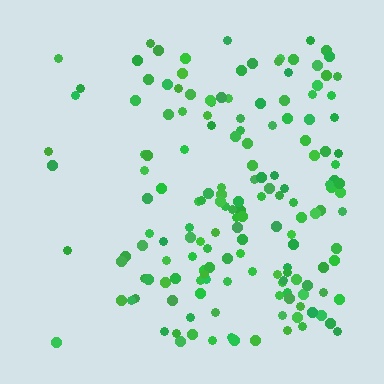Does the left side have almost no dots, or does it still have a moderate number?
Still a moderate number, just noticeably fewer than the right.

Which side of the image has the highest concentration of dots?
The right.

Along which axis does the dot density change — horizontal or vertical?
Horizontal.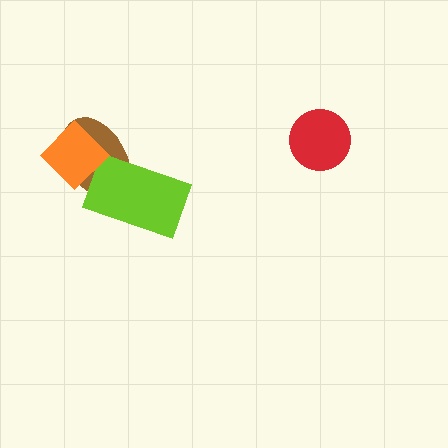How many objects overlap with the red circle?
0 objects overlap with the red circle.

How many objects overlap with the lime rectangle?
1 object overlaps with the lime rectangle.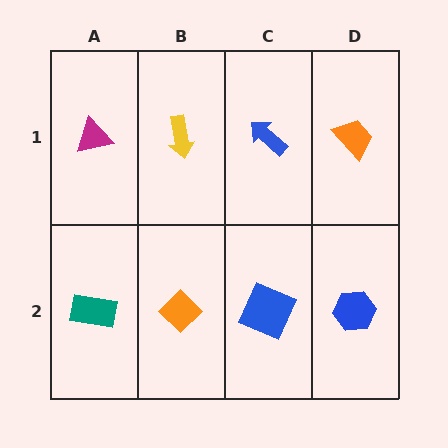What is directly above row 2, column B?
A yellow arrow.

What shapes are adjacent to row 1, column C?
A blue square (row 2, column C), a yellow arrow (row 1, column B), an orange trapezoid (row 1, column D).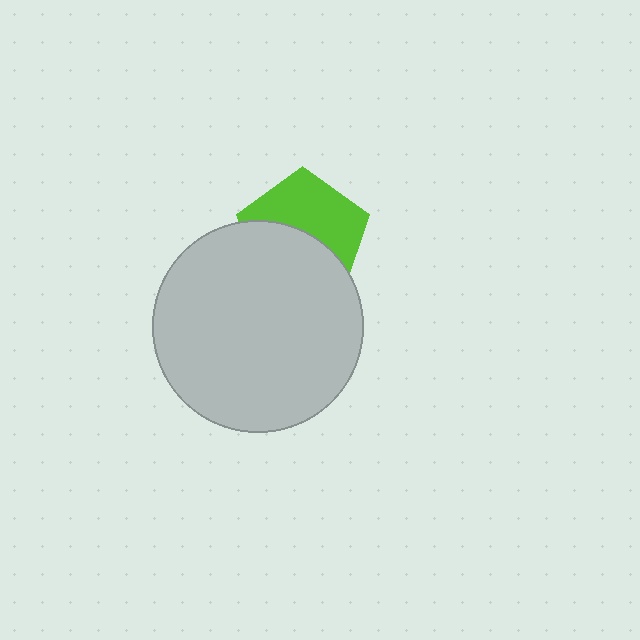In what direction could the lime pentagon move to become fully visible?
The lime pentagon could move up. That would shift it out from behind the light gray circle entirely.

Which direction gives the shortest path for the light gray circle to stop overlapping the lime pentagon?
Moving down gives the shortest separation.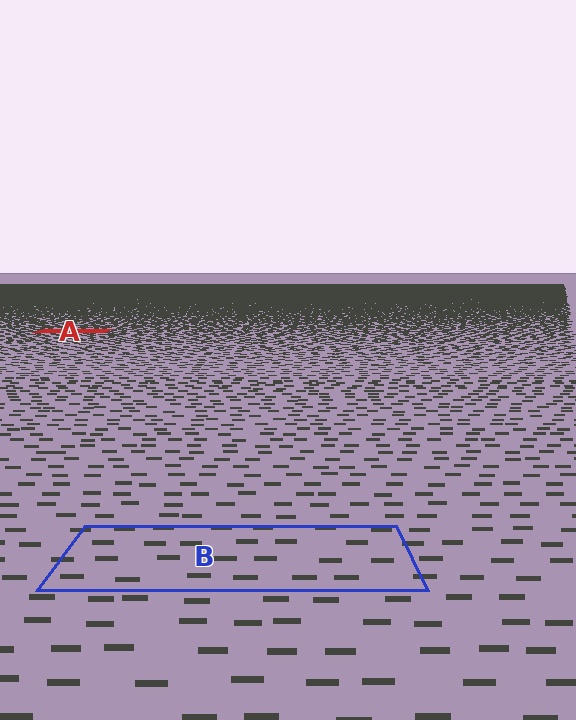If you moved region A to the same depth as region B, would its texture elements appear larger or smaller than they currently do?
They would appear larger. At a closer depth, the same texture elements are projected at a bigger on-screen size.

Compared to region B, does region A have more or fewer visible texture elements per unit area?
Region A has more texture elements per unit area — they are packed more densely because it is farther away.